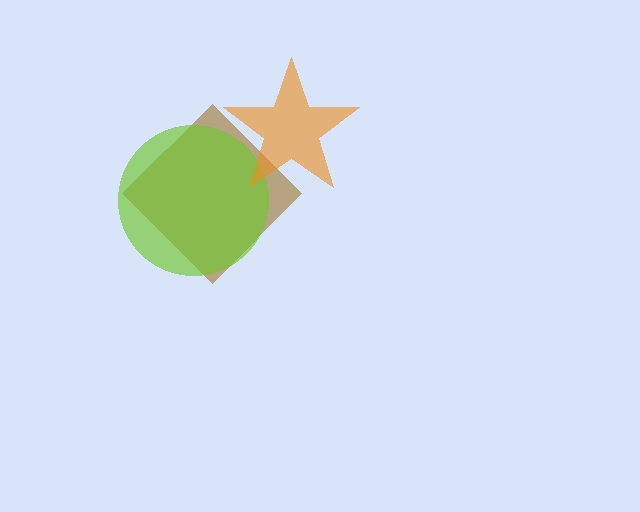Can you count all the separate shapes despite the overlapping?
Yes, there are 3 separate shapes.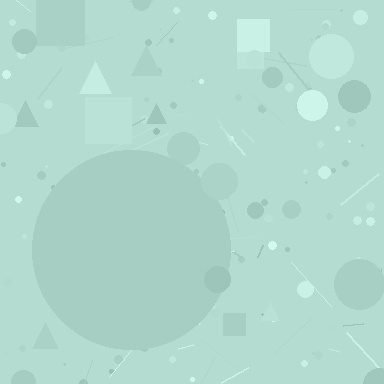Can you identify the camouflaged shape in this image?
The camouflaged shape is a circle.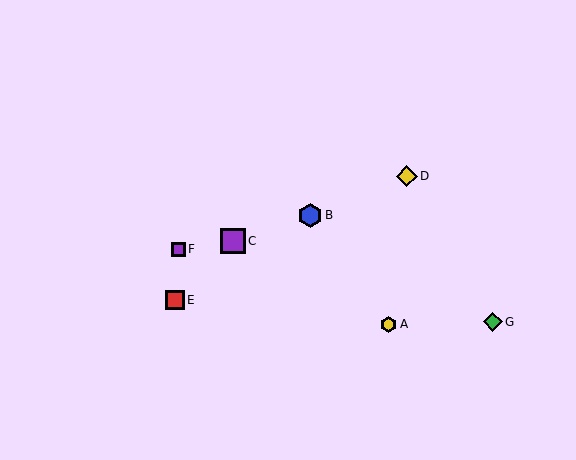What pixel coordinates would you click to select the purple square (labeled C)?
Click at (233, 241) to select the purple square C.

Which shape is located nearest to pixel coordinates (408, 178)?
The yellow diamond (labeled D) at (407, 176) is nearest to that location.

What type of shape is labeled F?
Shape F is a purple square.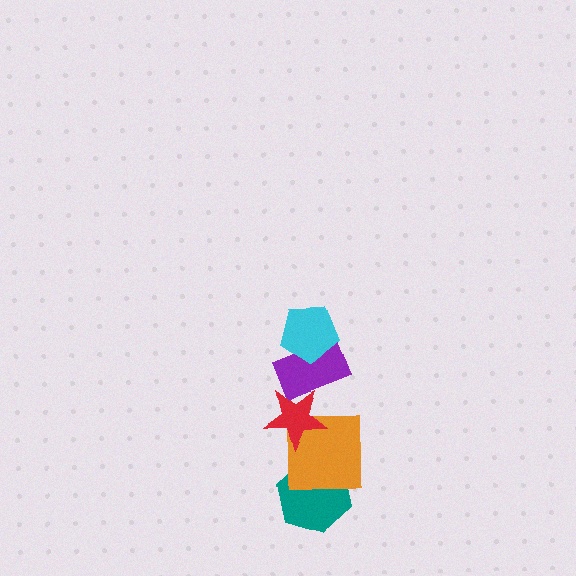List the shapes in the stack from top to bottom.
From top to bottom: the cyan pentagon, the purple rectangle, the red star, the orange square, the teal hexagon.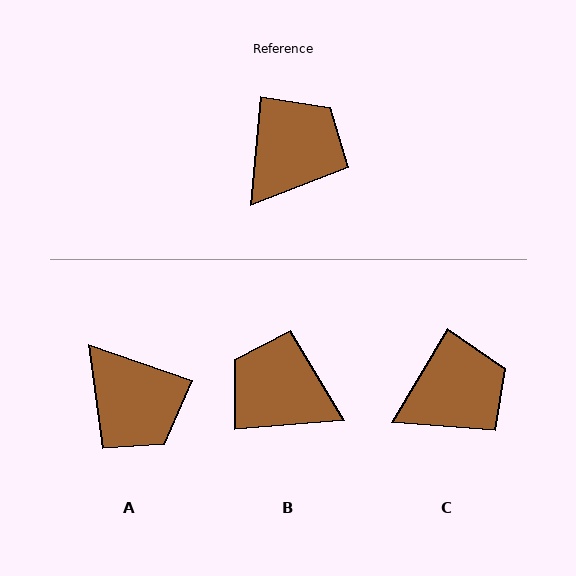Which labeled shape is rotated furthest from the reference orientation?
A, about 104 degrees away.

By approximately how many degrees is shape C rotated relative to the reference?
Approximately 26 degrees clockwise.